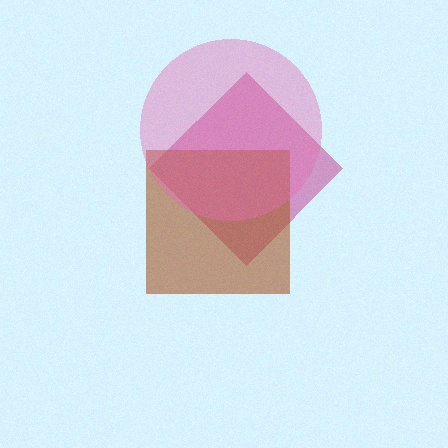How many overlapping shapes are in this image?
There are 3 overlapping shapes in the image.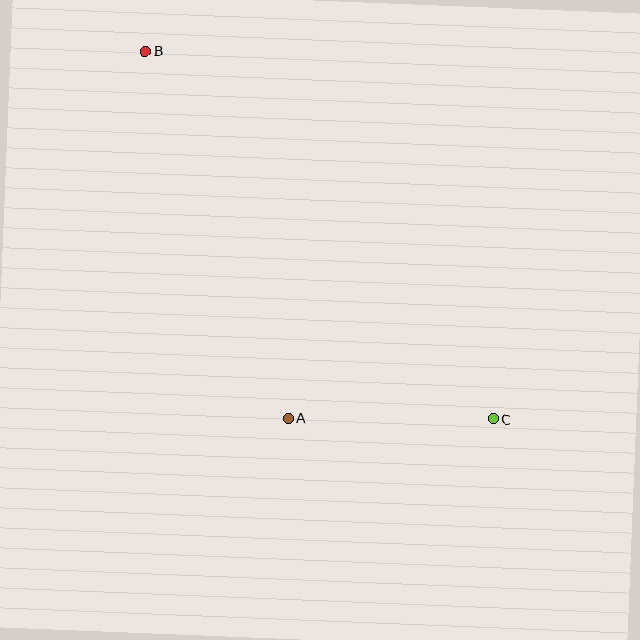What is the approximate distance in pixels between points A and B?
The distance between A and B is approximately 394 pixels.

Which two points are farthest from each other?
Points B and C are farthest from each other.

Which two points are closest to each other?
Points A and C are closest to each other.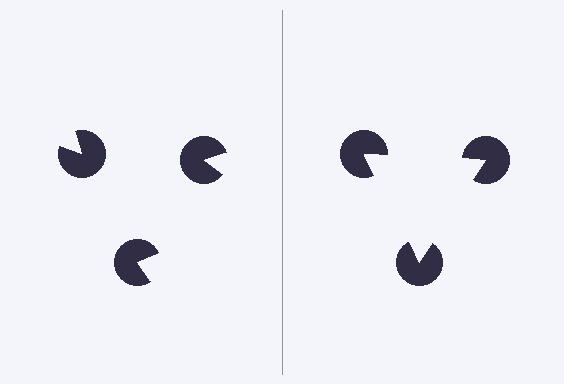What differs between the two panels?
The pac-man discs are positioned identically on both sides; only the wedge orientations differ. On the right they align to a triangle; on the left they are misaligned.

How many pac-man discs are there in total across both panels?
6 — 3 on each side.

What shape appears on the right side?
An illusory triangle.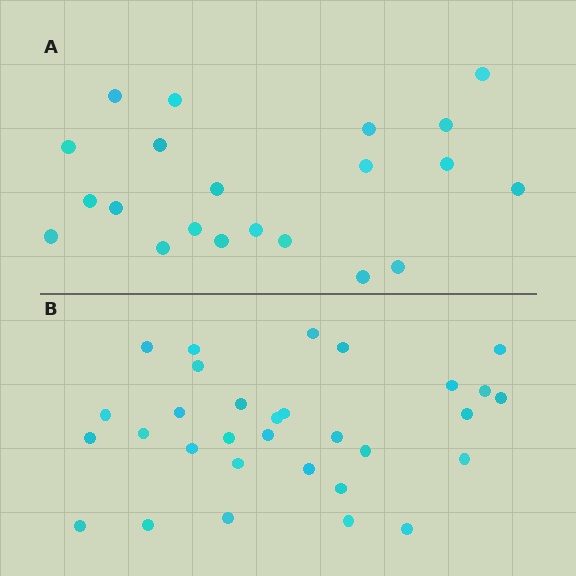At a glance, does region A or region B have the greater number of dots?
Region B (the bottom region) has more dots.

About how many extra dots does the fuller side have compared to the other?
Region B has roughly 10 or so more dots than region A.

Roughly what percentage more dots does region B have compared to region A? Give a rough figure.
About 50% more.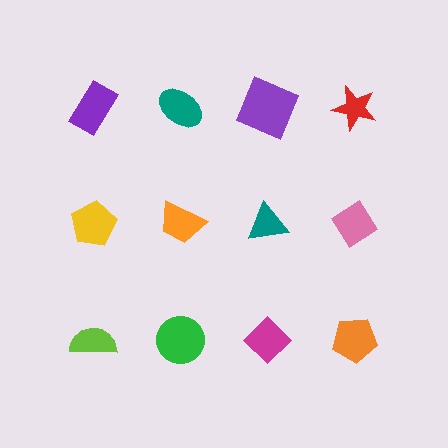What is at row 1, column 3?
A purple square.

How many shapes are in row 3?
4 shapes.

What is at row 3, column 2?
A green circle.